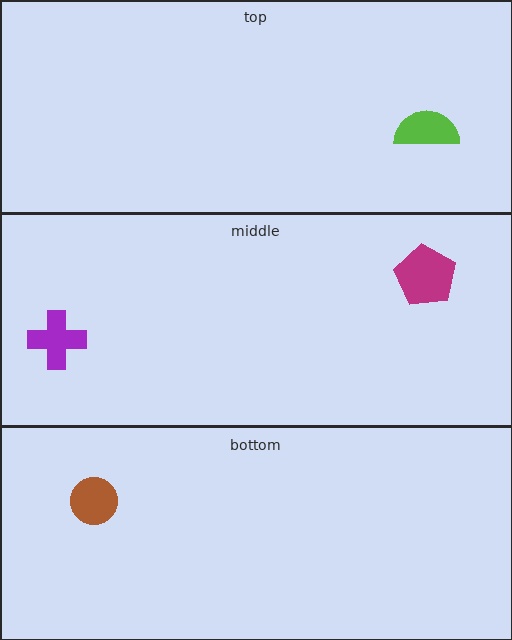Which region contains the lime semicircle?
The top region.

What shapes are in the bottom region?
The brown circle.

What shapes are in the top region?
The lime semicircle.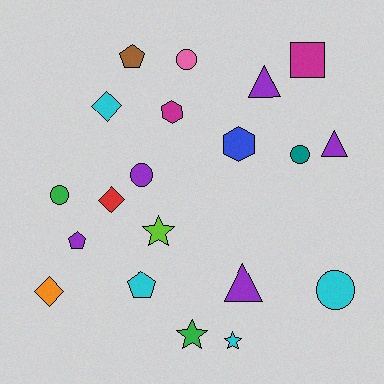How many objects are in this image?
There are 20 objects.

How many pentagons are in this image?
There are 3 pentagons.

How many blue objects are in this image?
There is 1 blue object.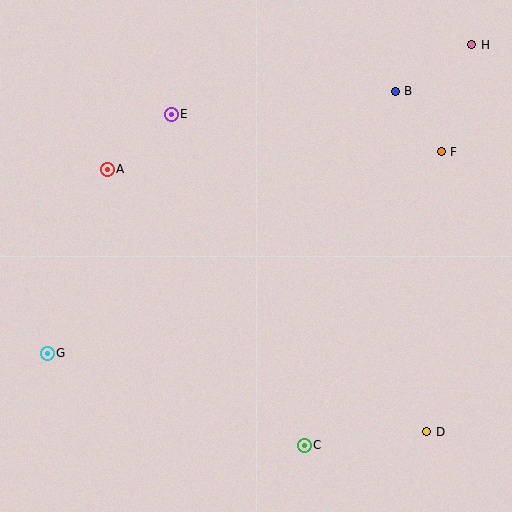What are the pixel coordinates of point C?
Point C is at (304, 445).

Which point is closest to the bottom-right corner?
Point D is closest to the bottom-right corner.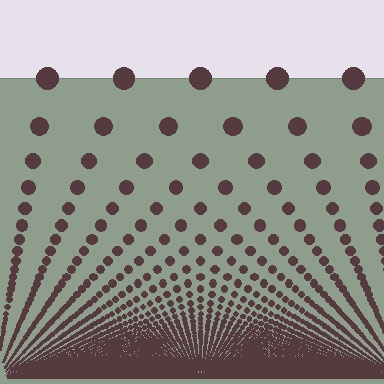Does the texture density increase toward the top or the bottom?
Density increases toward the bottom.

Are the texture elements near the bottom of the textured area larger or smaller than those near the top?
Smaller. The gradient is inverted — elements near the bottom are smaller and denser.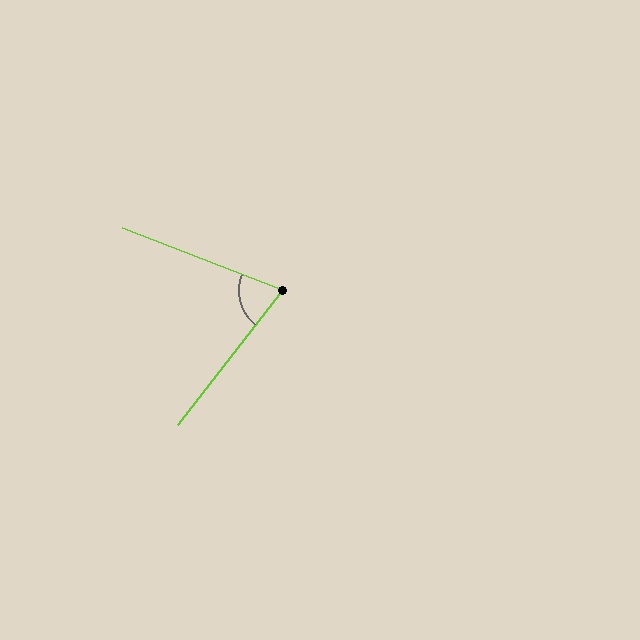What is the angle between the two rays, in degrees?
Approximately 73 degrees.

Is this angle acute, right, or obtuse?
It is acute.